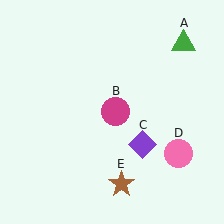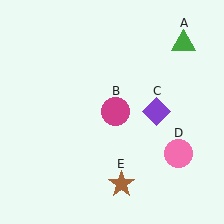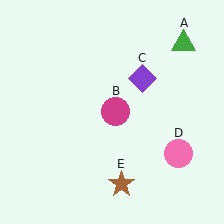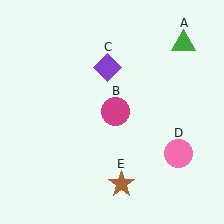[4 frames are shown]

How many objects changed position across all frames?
1 object changed position: purple diamond (object C).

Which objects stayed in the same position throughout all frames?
Green triangle (object A) and magenta circle (object B) and pink circle (object D) and brown star (object E) remained stationary.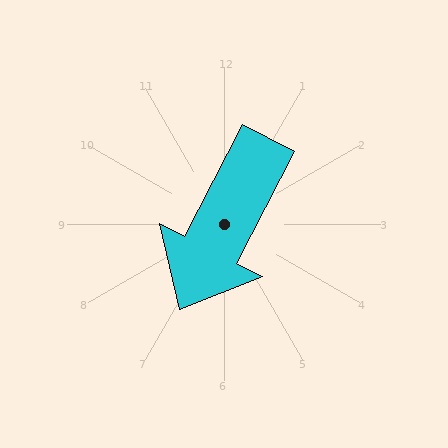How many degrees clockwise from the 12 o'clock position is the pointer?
Approximately 207 degrees.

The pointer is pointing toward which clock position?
Roughly 7 o'clock.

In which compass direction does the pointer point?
Southwest.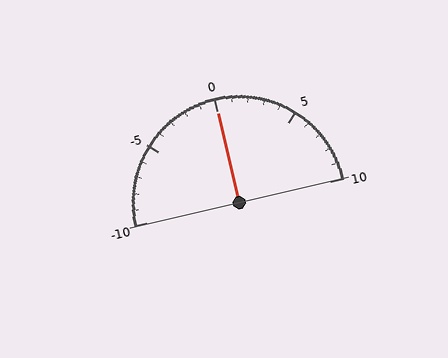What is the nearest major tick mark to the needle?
The nearest major tick mark is 0.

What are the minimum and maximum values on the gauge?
The gauge ranges from -10 to 10.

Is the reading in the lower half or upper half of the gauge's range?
The reading is in the upper half of the range (-10 to 10).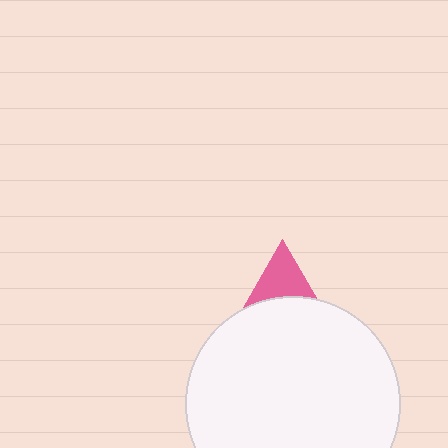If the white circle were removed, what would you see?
You would see the complete pink triangle.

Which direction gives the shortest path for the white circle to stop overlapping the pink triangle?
Moving down gives the shortest separation.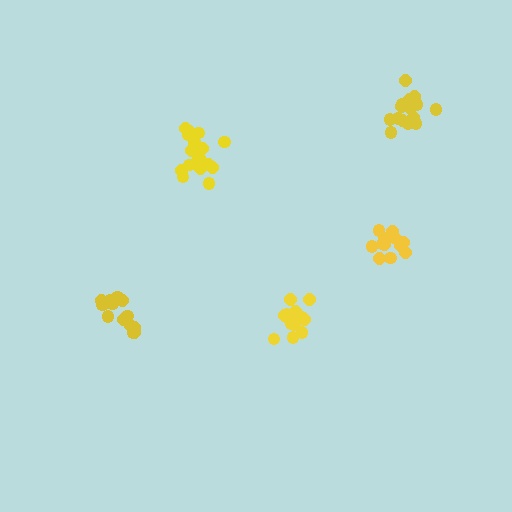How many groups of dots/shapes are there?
There are 5 groups.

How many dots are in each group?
Group 1: 15 dots, Group 2: 17 dots, Group 3: 12 dots, Group 4: 15 dots, Group 5: 18 dots (77 total).